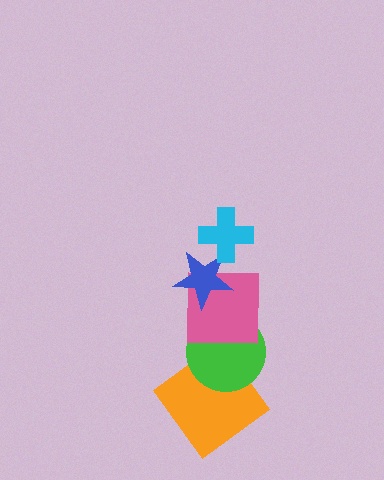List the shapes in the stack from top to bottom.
From top to bottom: the cyan cross, the blue star, the pink square, the green circle, the orange diamond.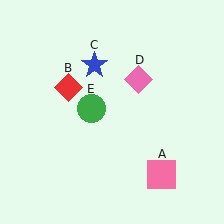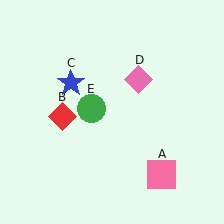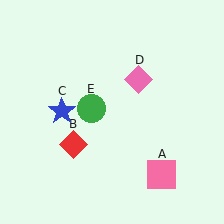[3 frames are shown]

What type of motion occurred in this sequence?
The red diamond (object B), blue star (object C) rotated counterclockwise around the center of the scene.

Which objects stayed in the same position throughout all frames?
Pink square (object A) and pink diamond (object D) and green circle (object E) remained stationary.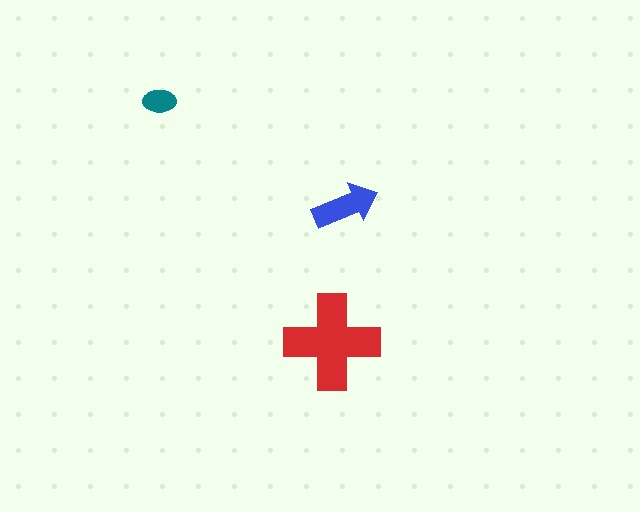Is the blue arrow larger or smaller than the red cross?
Smaller.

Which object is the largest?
The red cross.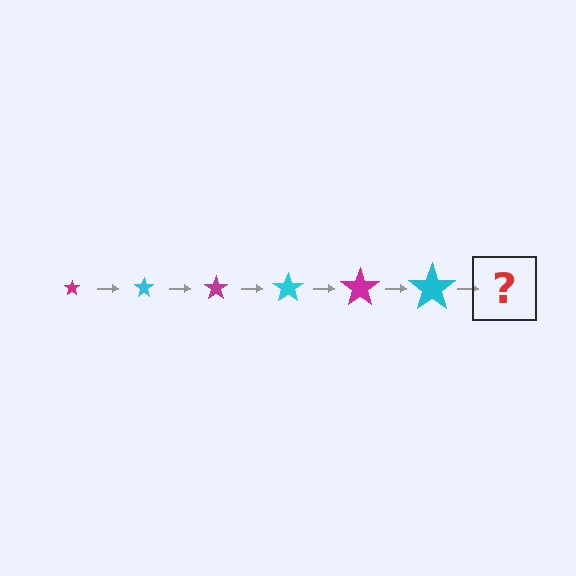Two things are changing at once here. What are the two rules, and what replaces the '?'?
The two rules are that the star grows larger each step and the color cycles through magenta and cyan. The '?' should be a magenta star, larger than the previous one.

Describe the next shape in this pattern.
It should be a magenta star, larger than the previous one.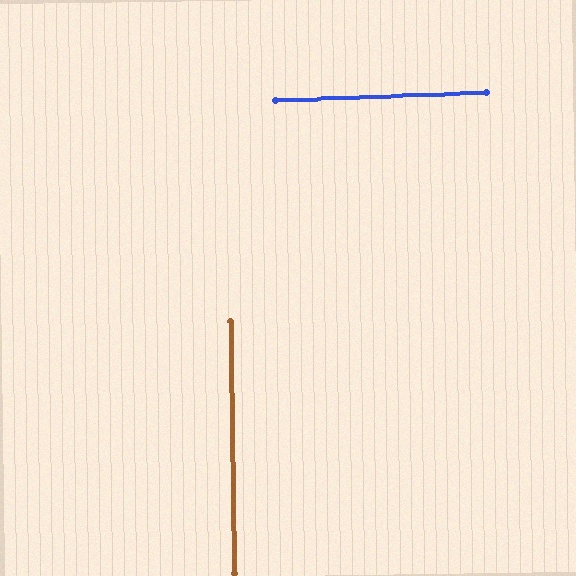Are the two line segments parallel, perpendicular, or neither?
Perpendicular — they meet at approximately 89°.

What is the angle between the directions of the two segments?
Approximately 89 degrees.